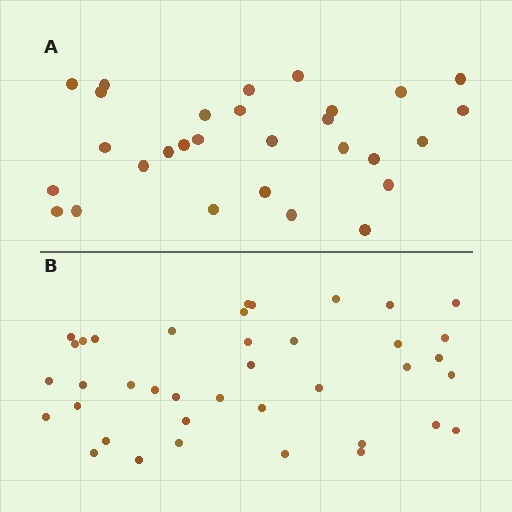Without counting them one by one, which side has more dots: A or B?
Region B (the bottom region) has more dots.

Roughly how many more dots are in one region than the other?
Region B has roughly 10 or so more dots than region A.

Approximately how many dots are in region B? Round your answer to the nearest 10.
About 40 dots. (The exact count is 39, which rounds to 40.)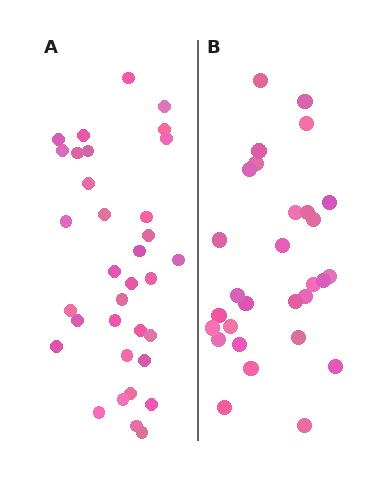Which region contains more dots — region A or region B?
Region A (the left region) has more dots.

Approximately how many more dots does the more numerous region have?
Region A has about 5 more dots than region B.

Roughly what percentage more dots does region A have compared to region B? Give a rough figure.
About 15% more.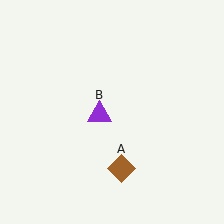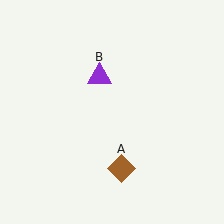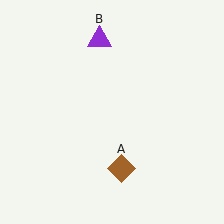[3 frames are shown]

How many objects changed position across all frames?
1 object changed position: purple triangle (object B).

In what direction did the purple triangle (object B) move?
The purple triangle (object B) moved up.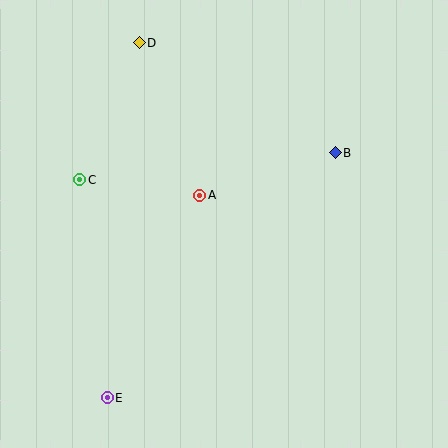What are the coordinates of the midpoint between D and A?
The midpoint between D and A is at (170, 119).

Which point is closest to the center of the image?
Point A at (200, 195) is closest to the center.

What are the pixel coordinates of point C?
Point C is at (80, 180).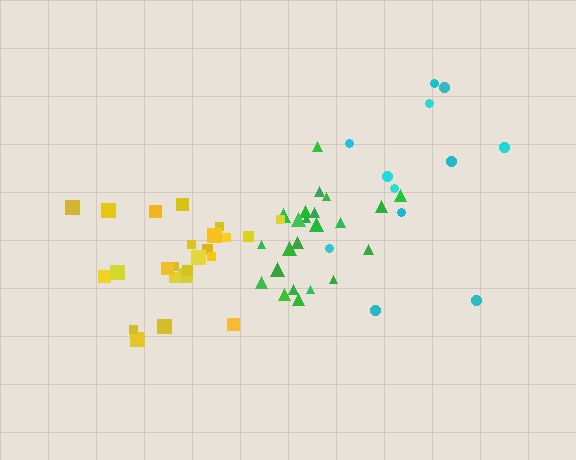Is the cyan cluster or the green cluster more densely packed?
Green.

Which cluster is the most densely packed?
Green.